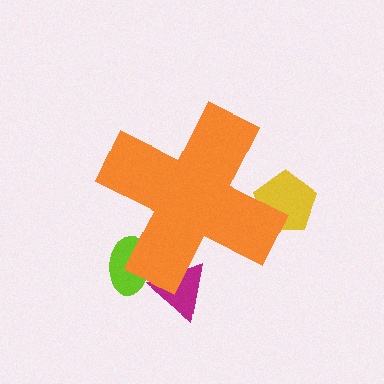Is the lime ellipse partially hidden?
Yes, the lime ellipse is partially hidden behind the orange cross.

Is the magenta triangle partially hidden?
Yes, the magenta triangle is partially hidden behind the orange cross.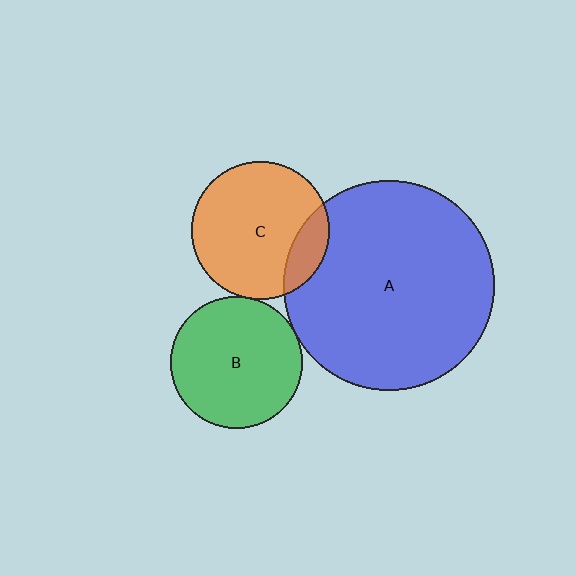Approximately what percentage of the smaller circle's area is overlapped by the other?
Approximately 15%.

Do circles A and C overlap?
Yes.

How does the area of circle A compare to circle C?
Approximately 2.3 times.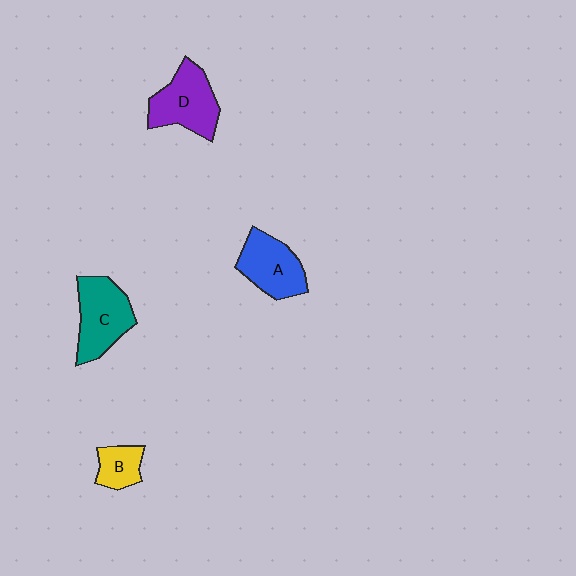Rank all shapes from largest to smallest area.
From largest to smallest: C (teal), D (purple), A (blue), B (yellow).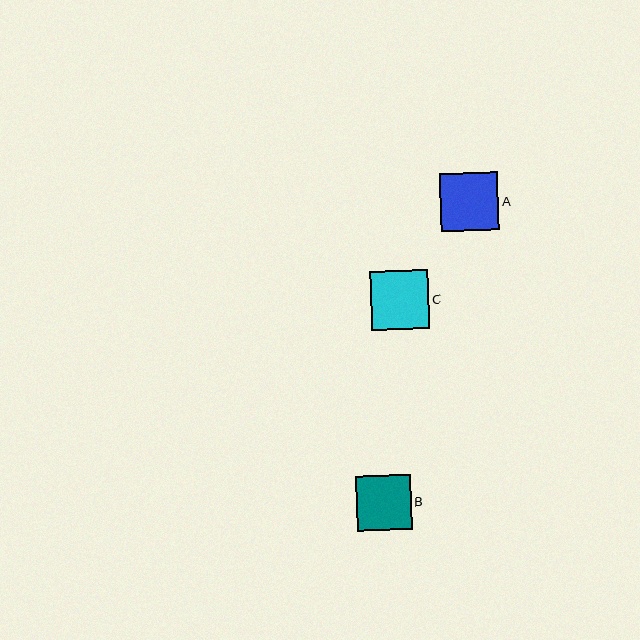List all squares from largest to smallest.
From largest to smallest: C, A, B.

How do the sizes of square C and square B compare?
Square C and square B are approximately the same size.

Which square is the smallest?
Square B is the smallest with a size of approximately 55 pixels.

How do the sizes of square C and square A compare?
Square C and square A are approximately the same size.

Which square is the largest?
Square C is the largest with a size of approximately 58 pixels.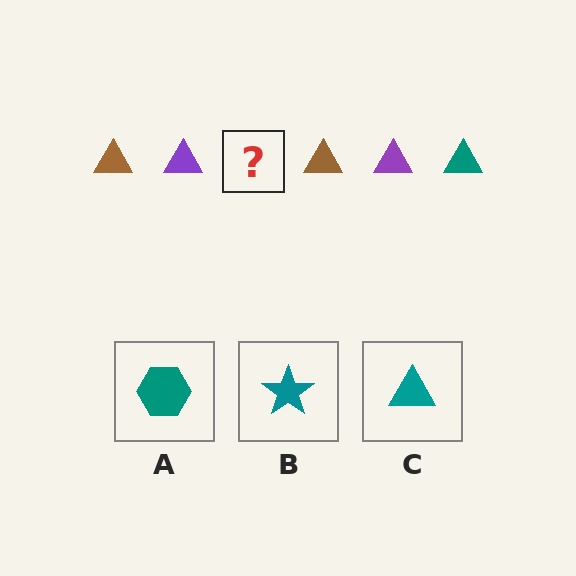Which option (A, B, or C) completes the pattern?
C.